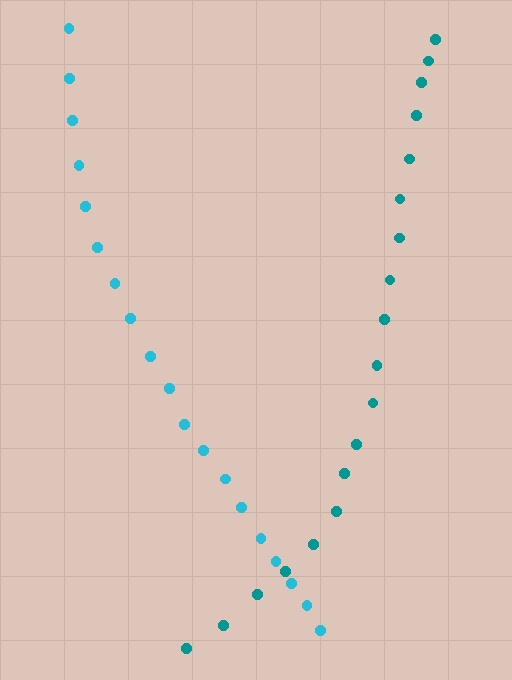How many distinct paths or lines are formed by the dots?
There are 2 distinct paths.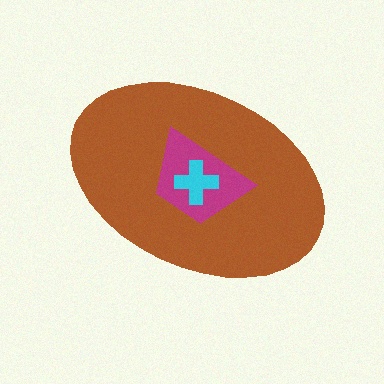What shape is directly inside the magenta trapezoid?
The cyan cross.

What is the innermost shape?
The cyan cross.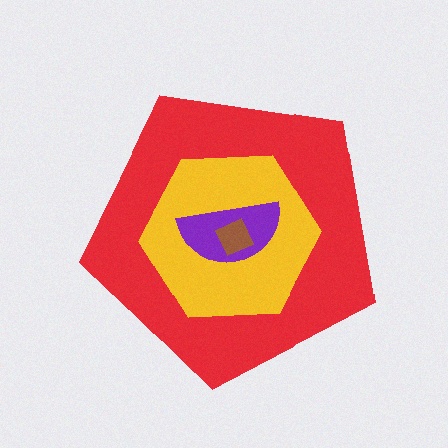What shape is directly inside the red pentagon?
The yellow hexagon.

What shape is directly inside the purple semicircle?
The brown diamond.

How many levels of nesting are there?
4.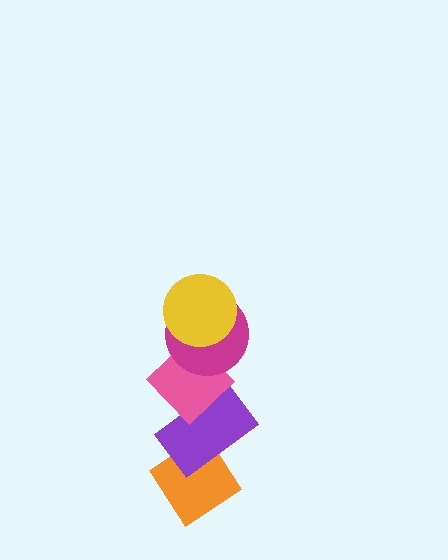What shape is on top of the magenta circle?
The yellow circle is on top of the magenta circle.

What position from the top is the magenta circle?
The magenta circle is 2nd from the top.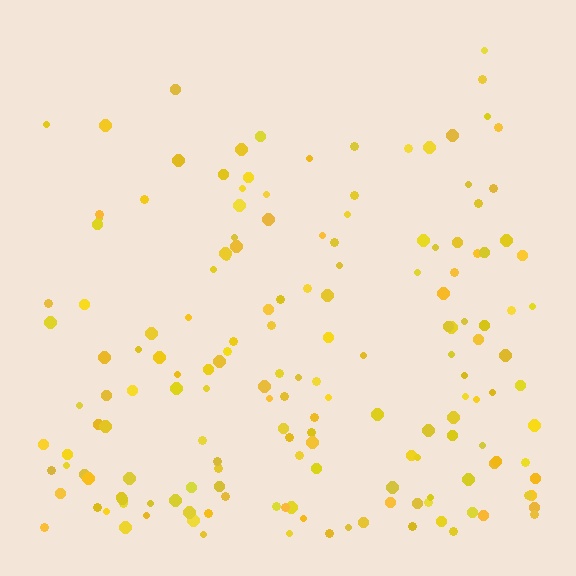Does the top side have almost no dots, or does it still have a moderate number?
Still a moderate number, just noticeably fewer than the bottom.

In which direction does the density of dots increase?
From top to bottom, with the bottom side densest.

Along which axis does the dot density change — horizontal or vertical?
Vertical.